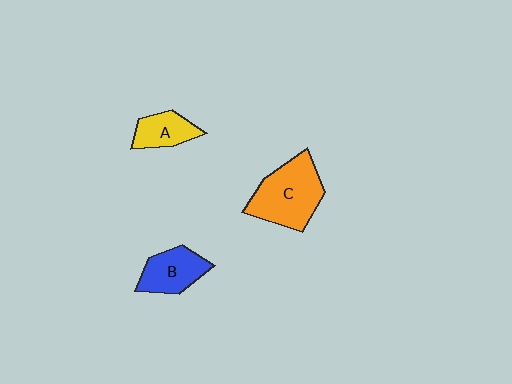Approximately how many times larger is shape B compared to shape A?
Approximately 1.3 times.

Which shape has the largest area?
Shape C (orange).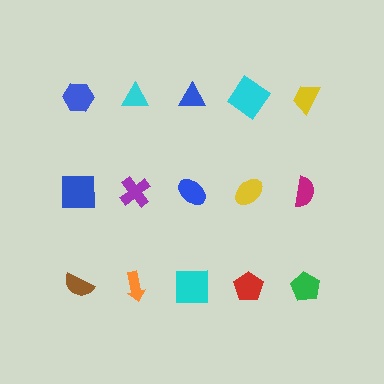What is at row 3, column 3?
A cyan square.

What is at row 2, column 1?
A blue square.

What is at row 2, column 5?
A magenta semicircle.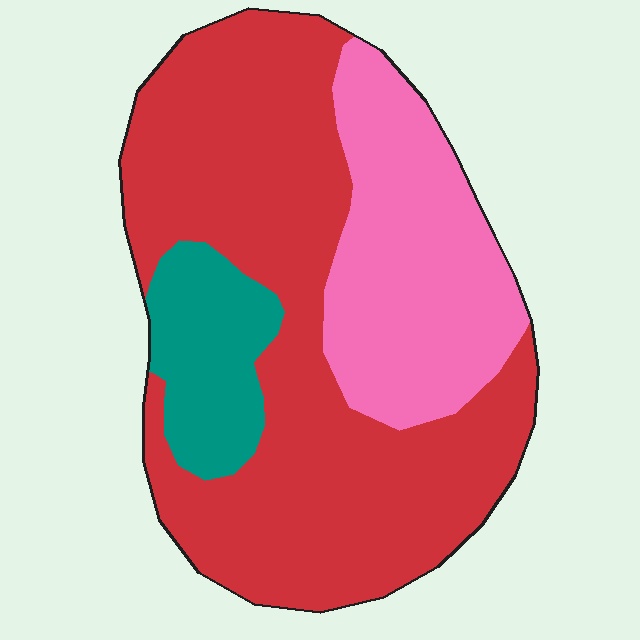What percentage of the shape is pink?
Pink takes up about one quarter (1/4) of the shape.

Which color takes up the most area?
Red, at roughly 60%.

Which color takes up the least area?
Teal, at roughly 10%.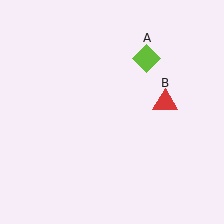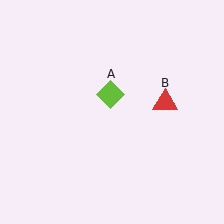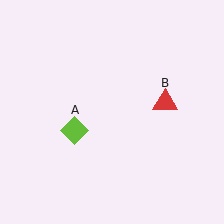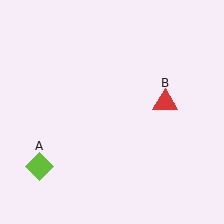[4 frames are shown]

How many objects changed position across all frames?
1 object changed position: lime diamond (object A).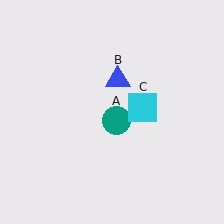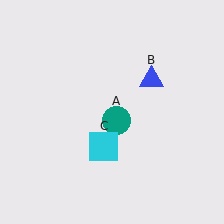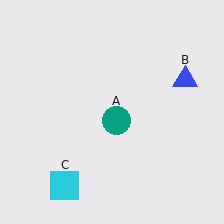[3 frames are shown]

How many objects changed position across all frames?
2 objects changed position: blue triangle (object B), cyan square (object C).